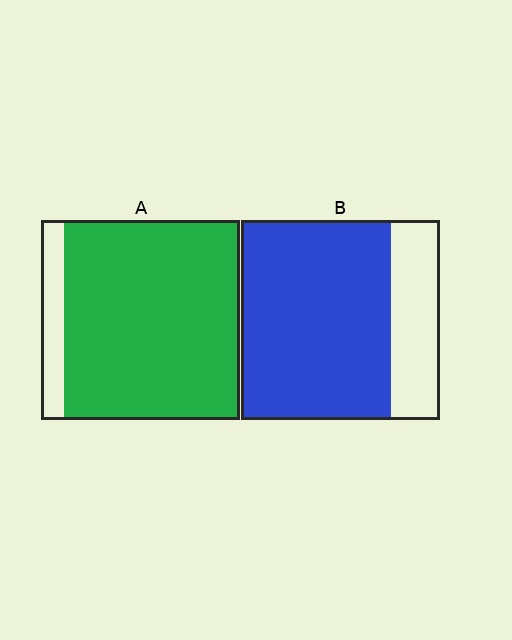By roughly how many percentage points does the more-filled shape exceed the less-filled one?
By roughly 15 percentage points (A over B).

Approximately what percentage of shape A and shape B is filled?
A is approximately 90% and B is approximately 75%.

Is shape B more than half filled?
Yes.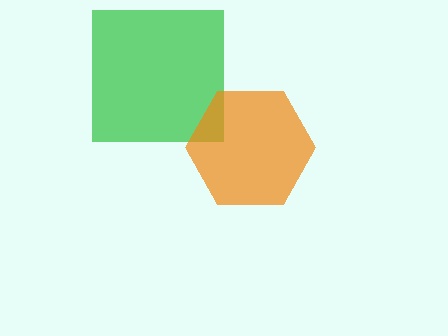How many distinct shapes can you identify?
There are 2 distinct shapes: a green square, an orange hexagon.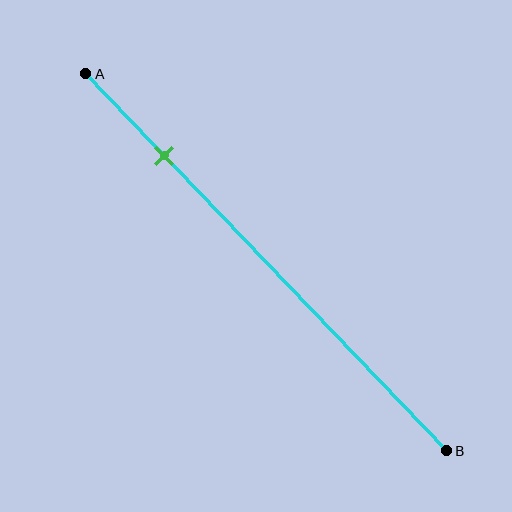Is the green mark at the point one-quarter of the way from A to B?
No, the mark is at about 20% from A, not at the 25% one-quarter point.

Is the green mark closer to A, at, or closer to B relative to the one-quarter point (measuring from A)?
The green mark is closer to point A than the one-quarter point of segment AB.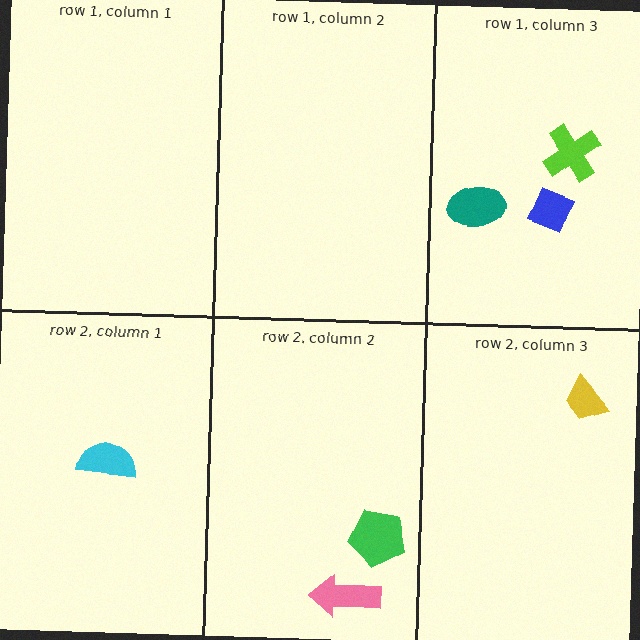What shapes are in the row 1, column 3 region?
The teal ellipse, the lime cross, the blue diamond.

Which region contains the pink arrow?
The row 2, column 2 region.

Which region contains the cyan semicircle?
The row 2, column 1 region.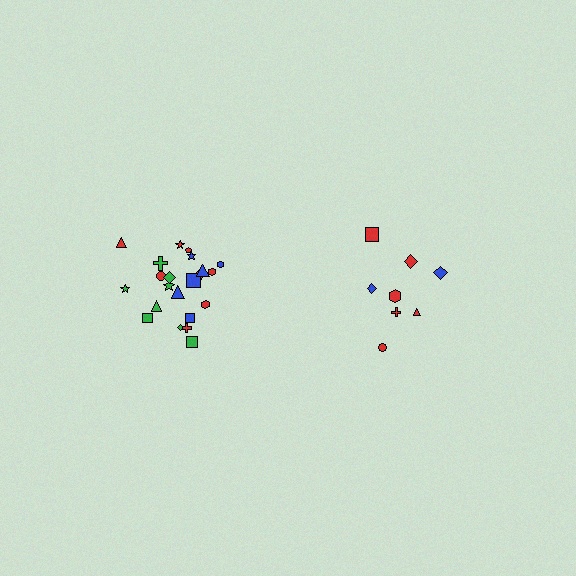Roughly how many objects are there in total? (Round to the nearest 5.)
Roughly 30 objects in total.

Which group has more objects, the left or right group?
The left group.